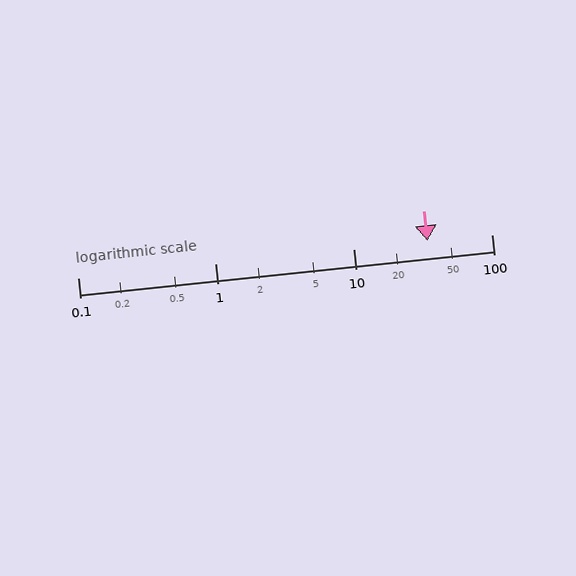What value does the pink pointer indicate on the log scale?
The pointer indicates approximately 34.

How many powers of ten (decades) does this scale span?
The scale spans 3 decades, from 0.1 to 100.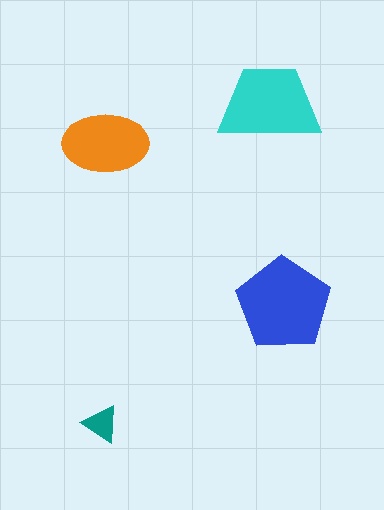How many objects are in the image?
There are 4 objects in the image.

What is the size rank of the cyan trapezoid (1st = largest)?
2nd.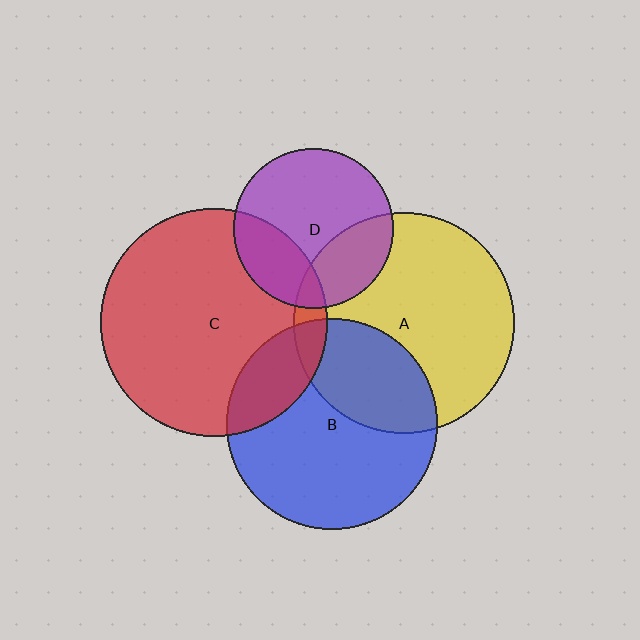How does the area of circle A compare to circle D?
Approximately 1.9 times.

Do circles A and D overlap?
Yes.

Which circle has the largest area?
Circle C (red).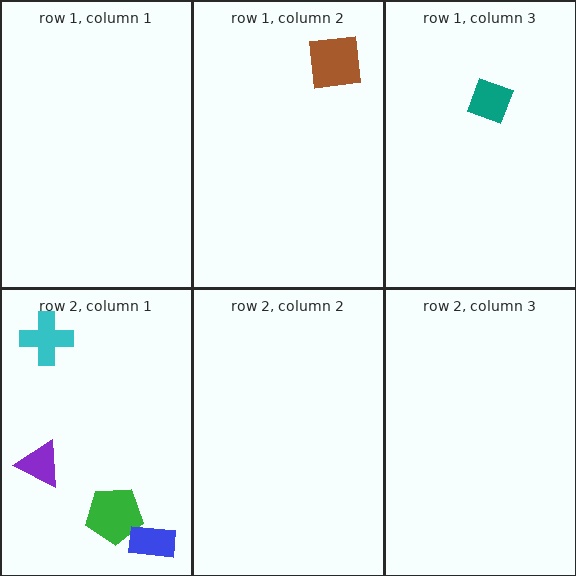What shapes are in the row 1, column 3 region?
The teal diamond.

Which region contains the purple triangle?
The row 2, column 1 region.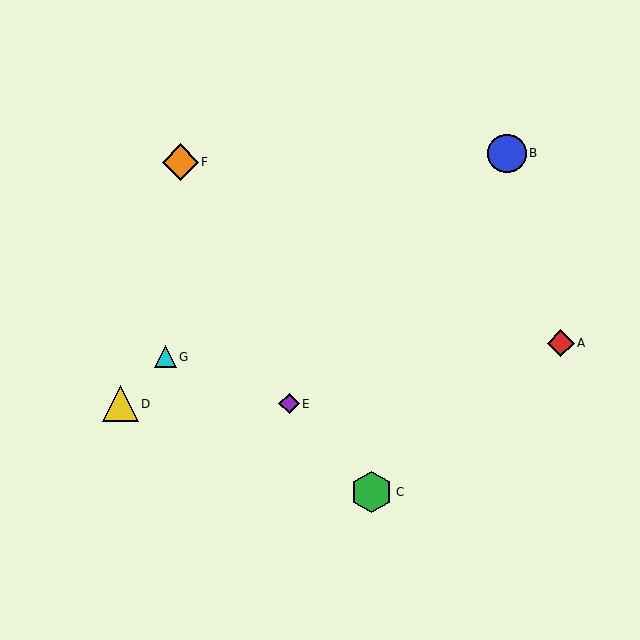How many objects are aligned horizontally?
2 objects (D, E) are aligned horizontally.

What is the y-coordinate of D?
Object D is at y≈404.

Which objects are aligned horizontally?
Objects D, E are aligned horizontally.